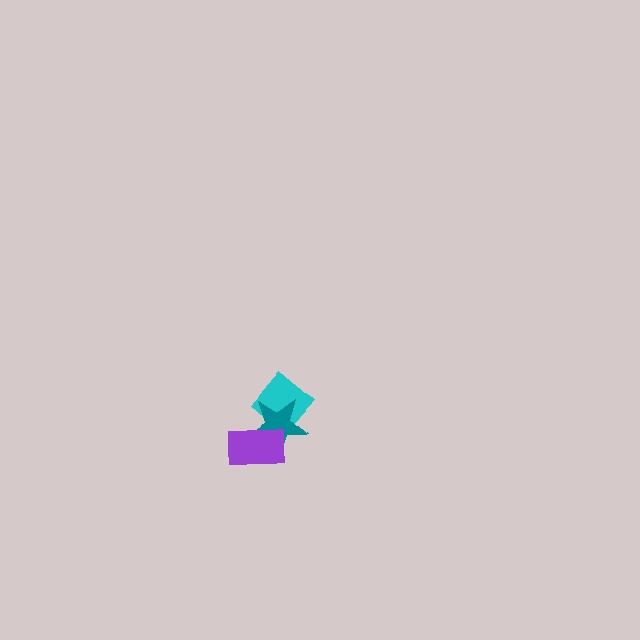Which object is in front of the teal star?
The purple rectangle is in front of the teal star.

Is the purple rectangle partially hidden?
No, no other shape covers it.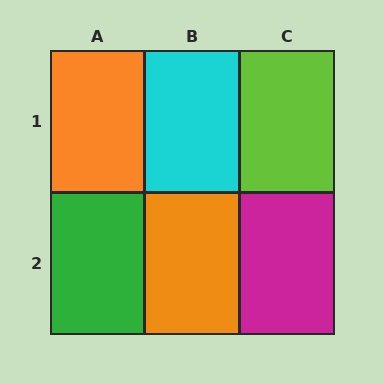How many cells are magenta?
1 cell is magenta.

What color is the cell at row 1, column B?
Cyan.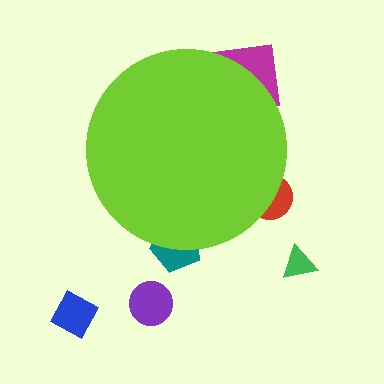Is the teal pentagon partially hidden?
Yes, the teal pentagon is partially hidden behind the lime circle.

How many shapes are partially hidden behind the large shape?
3 shapes are partially hidden.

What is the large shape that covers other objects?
A lime circle.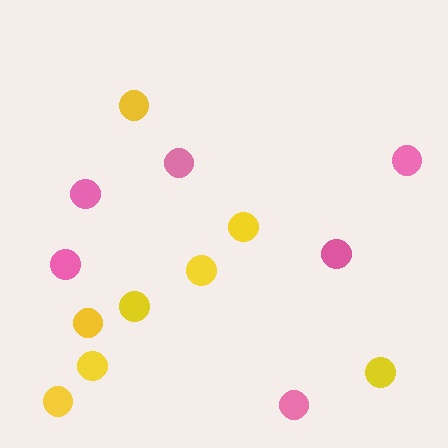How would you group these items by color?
There are 2 groups: one group of yellow circles (8) and one group of pink circles (6).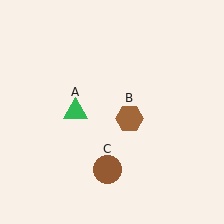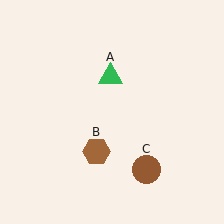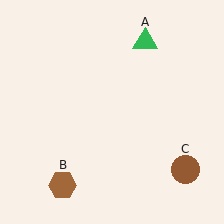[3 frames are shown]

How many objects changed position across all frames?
3 objects changed position: green triangle (object A), brown hexagon (object B), brown circle (object C).